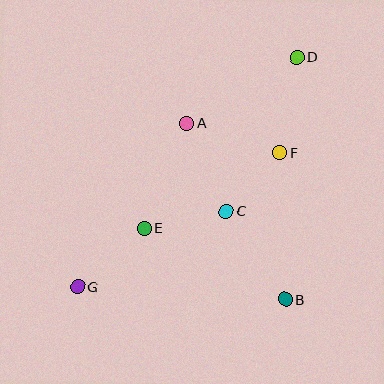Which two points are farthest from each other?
Points D and G are farthest from each other.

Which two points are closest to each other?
Points C and F are closest to each other.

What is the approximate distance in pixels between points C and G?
The distance between C and G is approximately 167 pixels.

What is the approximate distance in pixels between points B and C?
The distance between B and C is approximately 106 pixels.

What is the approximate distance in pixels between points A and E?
The distance between A and E is approximately 113 pixels.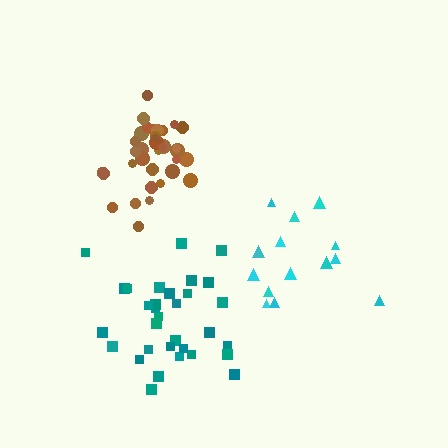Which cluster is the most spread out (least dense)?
Cyan.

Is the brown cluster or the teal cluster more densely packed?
Brown.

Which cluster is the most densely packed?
Brown.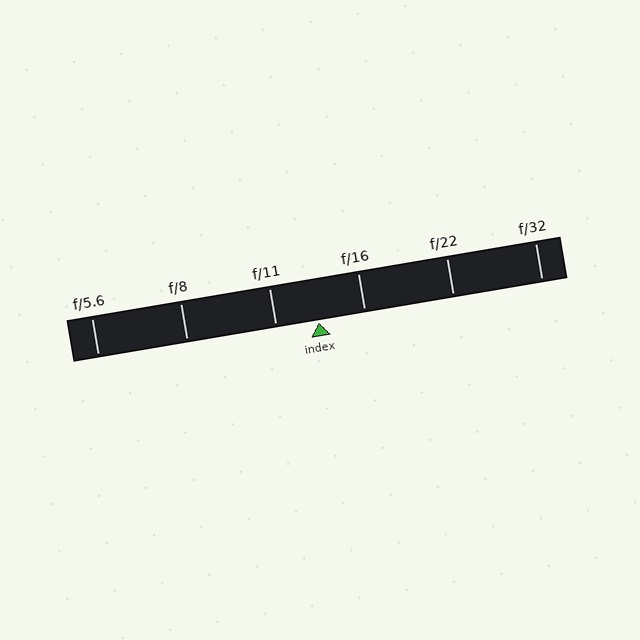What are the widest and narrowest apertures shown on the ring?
The widest aperture shown is f/5.6 and the narrowest is f/32.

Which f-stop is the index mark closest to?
The index mark is closest to f/11.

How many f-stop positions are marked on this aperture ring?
There are 6 f-stop positions marked.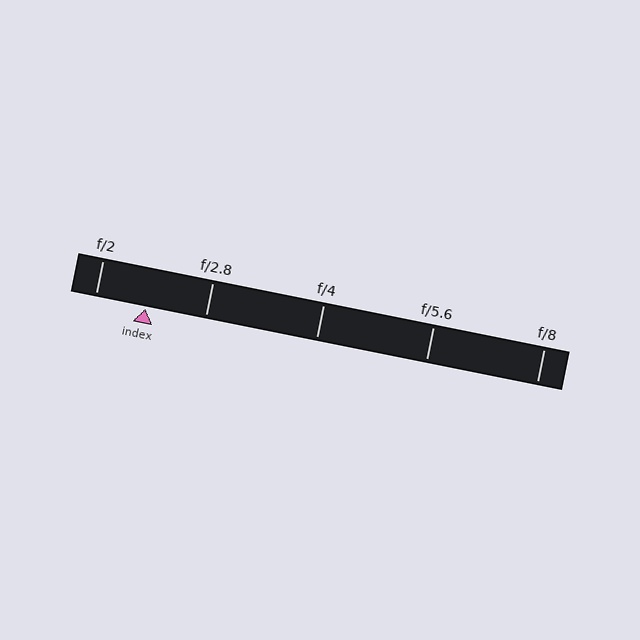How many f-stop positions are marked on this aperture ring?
There are 5 f-stop positions marked.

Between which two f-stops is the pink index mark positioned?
The index mark is between f/2 and f/2.8.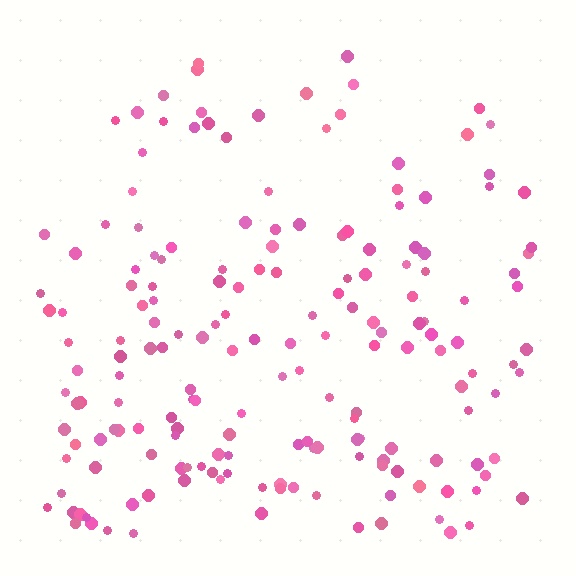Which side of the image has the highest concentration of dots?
The bottom.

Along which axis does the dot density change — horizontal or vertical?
Vertical.